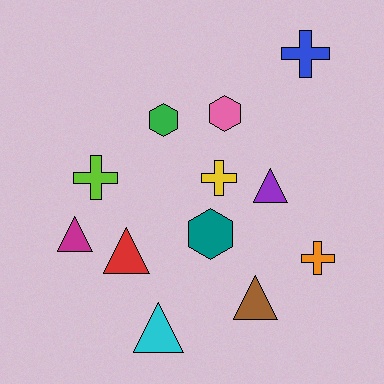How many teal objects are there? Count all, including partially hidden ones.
There is 1 teal object.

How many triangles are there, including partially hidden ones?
There are 5 triangles.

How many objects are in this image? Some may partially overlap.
There are 12 objects.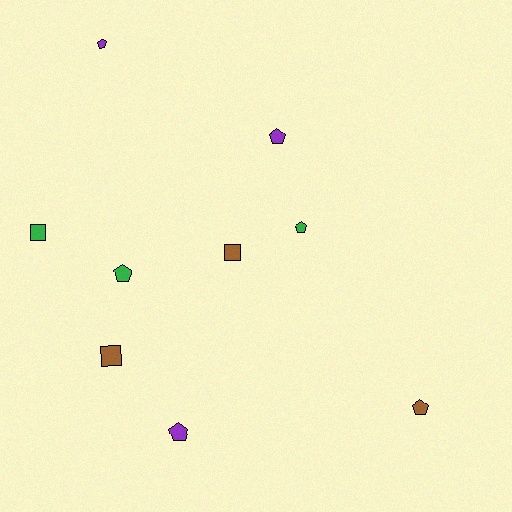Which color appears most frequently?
Purple, with 3 objects.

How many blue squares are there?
There are no blue squares.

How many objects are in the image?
There are 9 objects.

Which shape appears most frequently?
Pentagon, with 6 objects.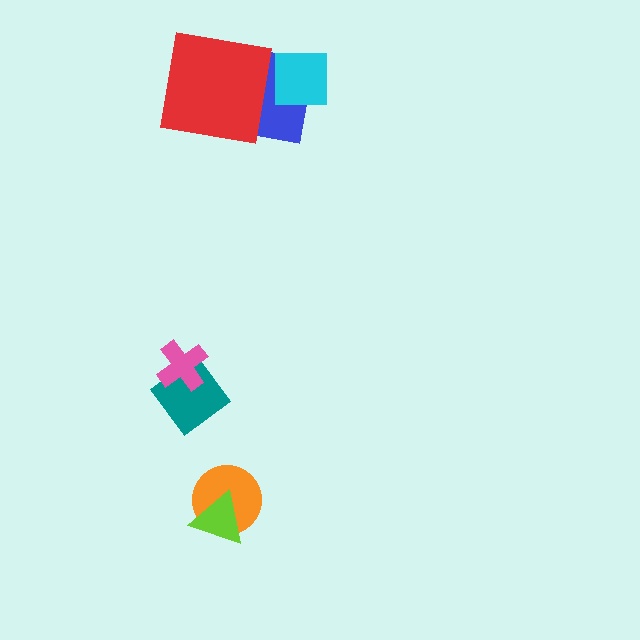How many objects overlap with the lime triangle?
1 object overlaps with the lime triangle.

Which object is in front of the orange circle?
The lime triangle is in front of the orange circle.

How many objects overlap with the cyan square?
1 object overlaps with the cyan square.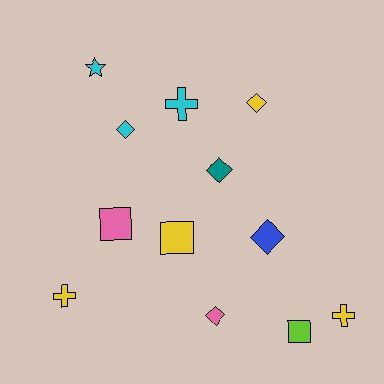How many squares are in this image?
There are 3 squares.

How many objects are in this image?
There are 12 objects.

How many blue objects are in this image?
There is 1 blue object.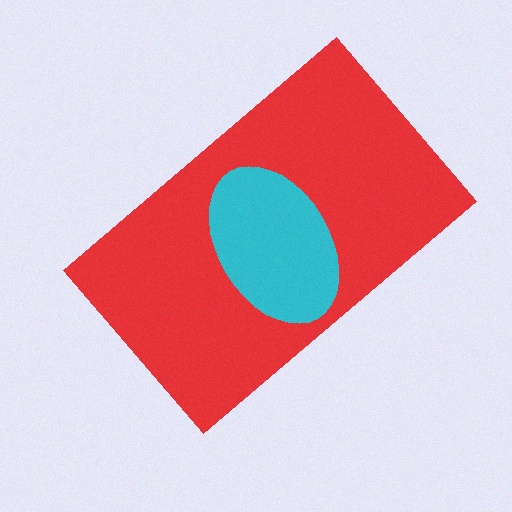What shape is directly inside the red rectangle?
The cyan ellipse.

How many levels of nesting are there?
2.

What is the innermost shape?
The cyan ellipse.